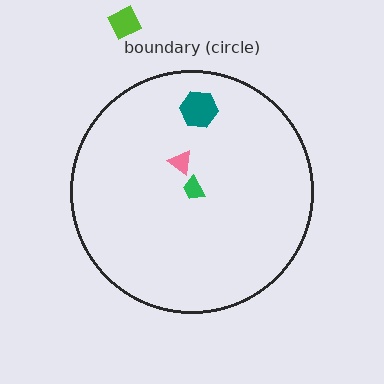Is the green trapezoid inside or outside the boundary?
Inside.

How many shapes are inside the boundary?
3 inside, 1 outside.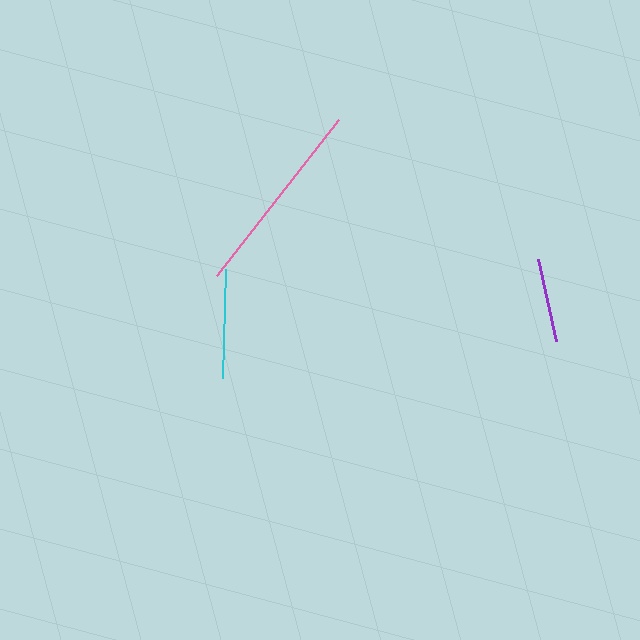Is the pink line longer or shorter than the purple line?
The pink line is longer than the purple line.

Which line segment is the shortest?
The purple line is the shortest at approximately 84 pixels.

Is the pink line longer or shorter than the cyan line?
The pink line is longer than the cyan line.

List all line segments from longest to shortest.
From longest to shortest: pink, cyan, purple.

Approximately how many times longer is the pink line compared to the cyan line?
The pink line is approximately 1.8 times the length of the cyan line.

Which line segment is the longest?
The pink line is the longest at approximately 198 pixels.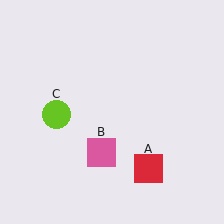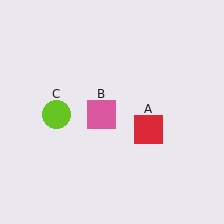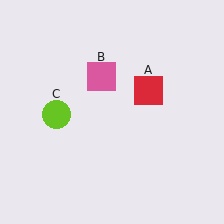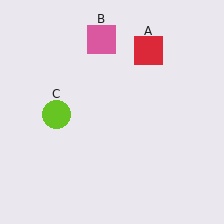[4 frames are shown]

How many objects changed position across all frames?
2 objects changed position: red square (object A), pink square (object B).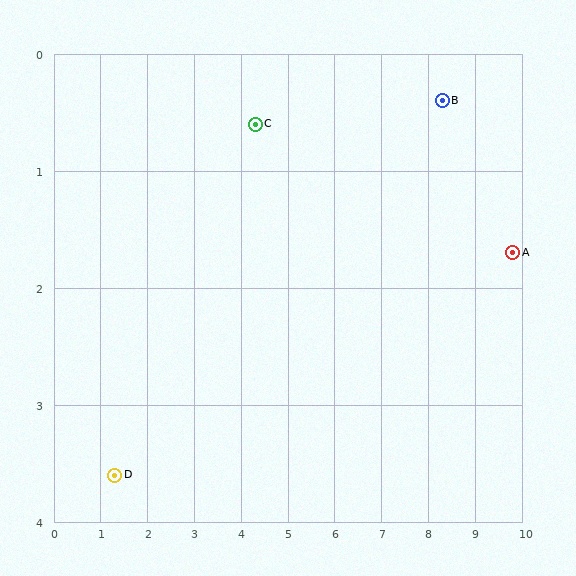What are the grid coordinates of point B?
Point B is at approximately (8.3, 0.4).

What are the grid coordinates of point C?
Point C is at approximately (4.3, 0.6).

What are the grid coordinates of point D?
Point D is at approximately (1.3, 3.6).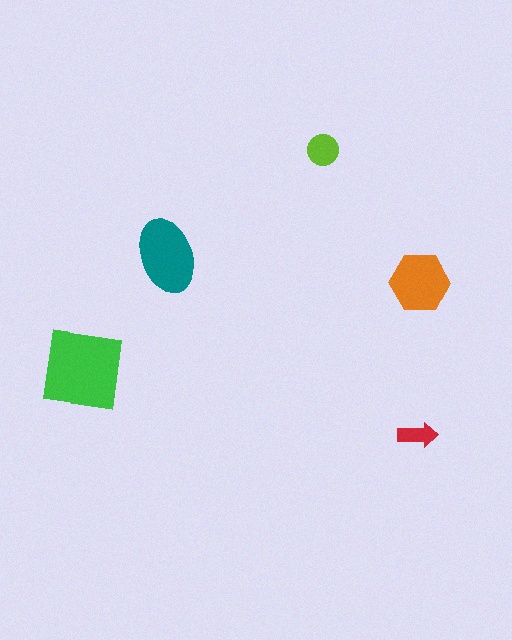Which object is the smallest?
The red arrow.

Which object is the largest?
The green square.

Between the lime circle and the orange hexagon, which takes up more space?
The orange hexagon.